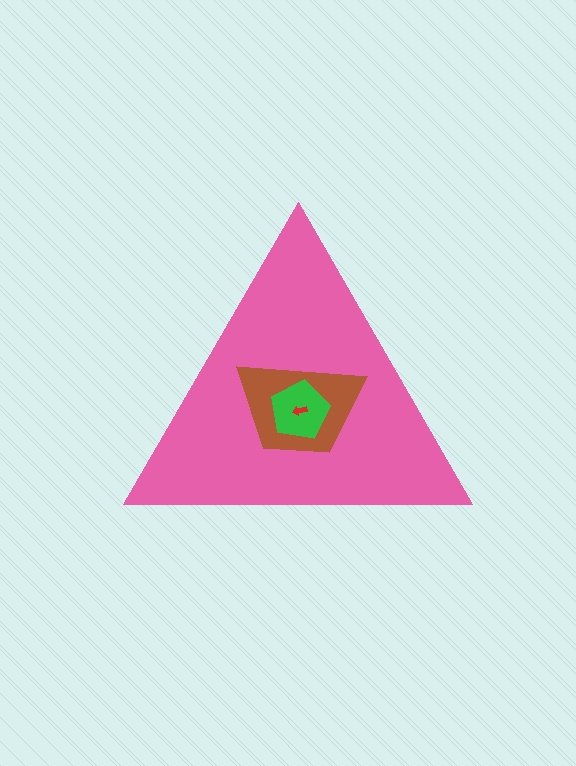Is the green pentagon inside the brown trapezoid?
Yes.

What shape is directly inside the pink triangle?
The brown trapezoid.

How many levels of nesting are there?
4.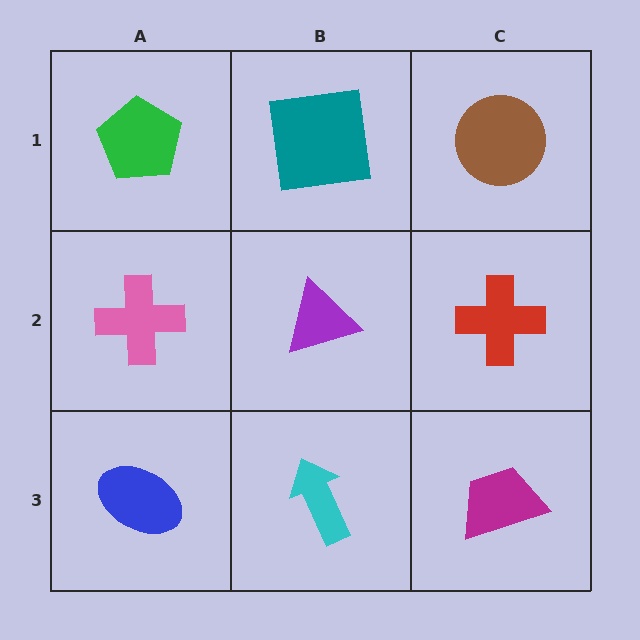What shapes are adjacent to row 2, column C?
A brown circle (row 1, column C), a magenta trapezoid (row 3, column C), a purple triangle (row 2, column B).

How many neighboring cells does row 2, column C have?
3.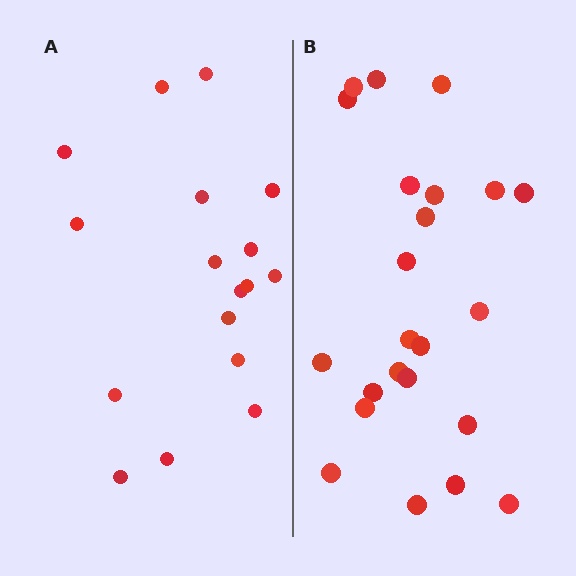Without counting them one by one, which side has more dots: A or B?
Region B (the right region) has more dots.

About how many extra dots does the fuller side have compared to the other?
Region B has about 6 more dots than region A.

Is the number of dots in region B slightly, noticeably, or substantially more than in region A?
Region B has noticeably more, but not dramatically so. The ratio is roughly 1.4 to 1.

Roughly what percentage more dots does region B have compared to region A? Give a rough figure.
About 35% more.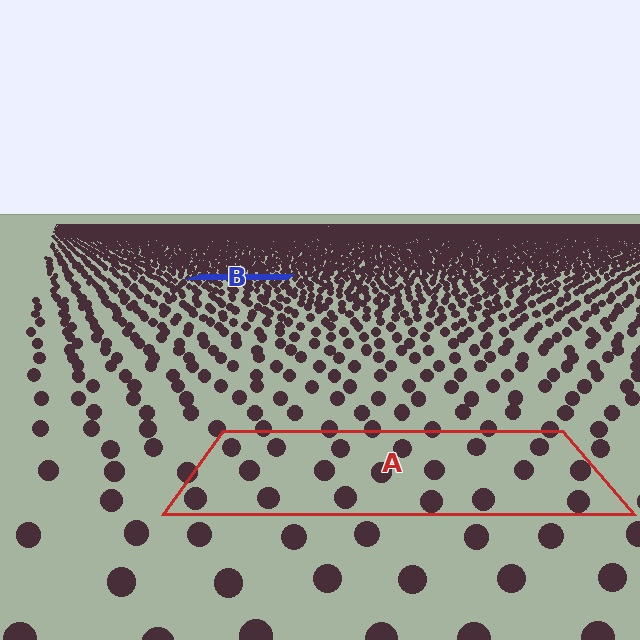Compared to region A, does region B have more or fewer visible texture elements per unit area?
Region B has more texture elements per unit area — they are packed more densely because it is farther away.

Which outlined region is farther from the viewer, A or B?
Region B is farther from the viewer — the texture elements inside it appear smaller and more densely packed.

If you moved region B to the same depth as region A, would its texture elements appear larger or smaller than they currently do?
They would appear larger. At a closer depth, the same texture elements are projected at a bigger on-screen size.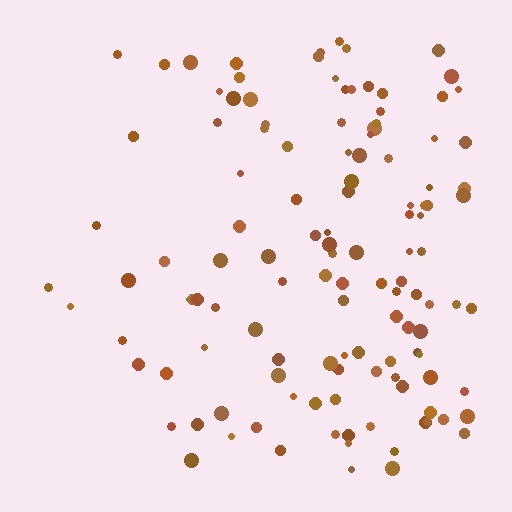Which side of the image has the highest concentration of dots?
The right.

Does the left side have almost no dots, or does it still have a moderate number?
Still a moderate number, just noticeably fewer than the right.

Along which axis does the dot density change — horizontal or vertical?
Horizontal.